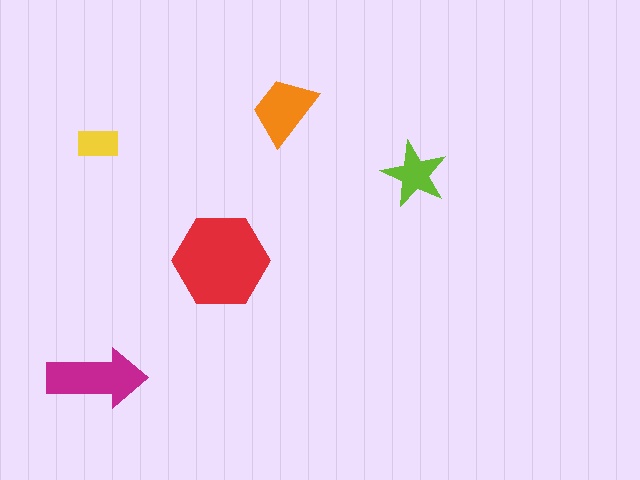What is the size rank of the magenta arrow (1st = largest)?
2nd.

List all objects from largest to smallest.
The red hexagon, the magenta arrow, the orange trapezoid, the lime star, the yellow rectangle.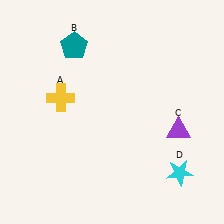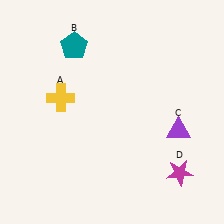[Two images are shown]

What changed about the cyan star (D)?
In Image 1, D is cyan. In Image 2, it changed to magenta.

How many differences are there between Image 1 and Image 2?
There is 1 difference between the two images.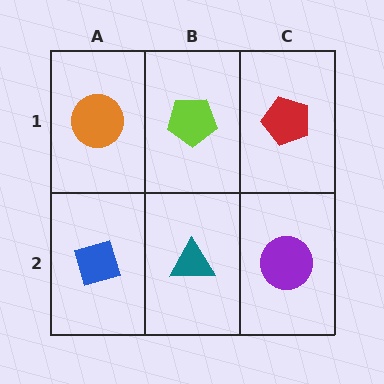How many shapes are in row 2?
3 shapes.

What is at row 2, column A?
A blue diamond.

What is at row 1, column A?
An orange circle.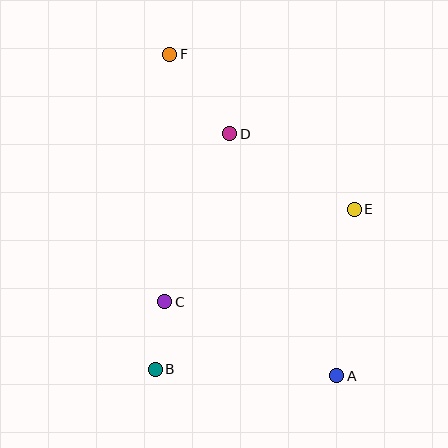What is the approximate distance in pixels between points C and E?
The distance between C and E is approximately 211 pixels.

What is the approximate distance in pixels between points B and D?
The distance between B and D is approximately 247 pixels.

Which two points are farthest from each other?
Points A and F are farthest from each other.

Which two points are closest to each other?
Points B and C are closest to each other.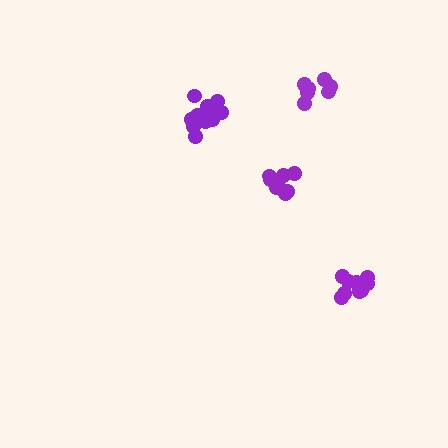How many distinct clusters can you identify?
There are 4 distinct clusters.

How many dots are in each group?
Group 1: 8 dots, Group 2: 7 dots, Group 3: 10 dots, Group 4: 11 dots (36 total).